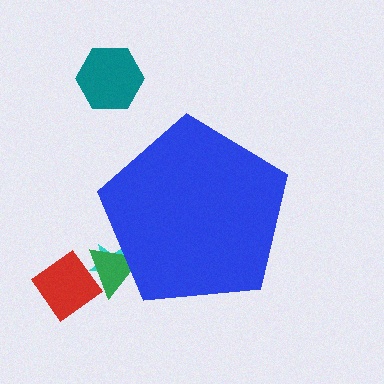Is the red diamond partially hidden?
No, the red diamond is fully visible.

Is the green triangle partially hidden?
Yes, the green triangle is partially hidden behind the blue pentagon.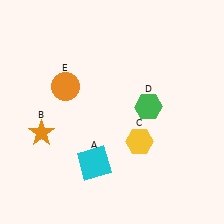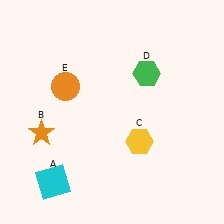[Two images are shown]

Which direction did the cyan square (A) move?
The cyan square (A) moved left.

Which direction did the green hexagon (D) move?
The green hexagon (D) moved up.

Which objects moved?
The objects that moved are: the cyan square (A), the green hexagon (D).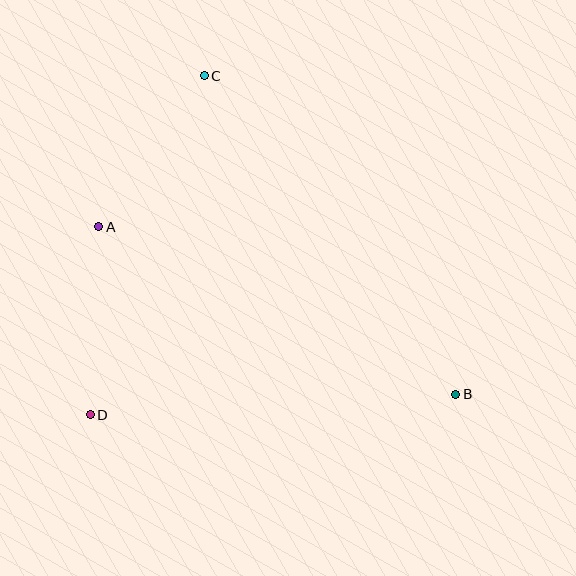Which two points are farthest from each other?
Points B and C are farthest from each other.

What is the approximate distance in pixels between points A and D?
The distance between A and D is approximately 188 pixels.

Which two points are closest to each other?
Points A and C are closest to each other.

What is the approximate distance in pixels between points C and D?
The distance between C and D is approximately 358 pixels.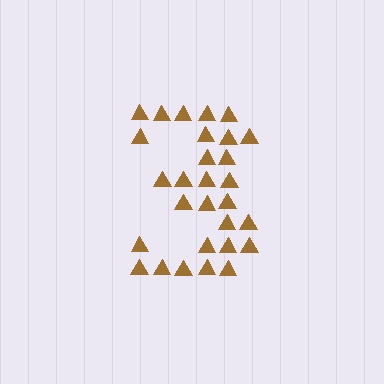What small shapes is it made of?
It is made of small triangles.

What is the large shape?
The large shape is the digit 3.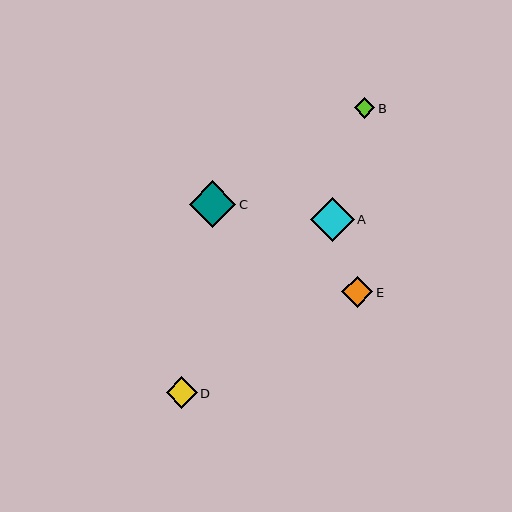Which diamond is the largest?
Diamond C is the largest with a size of approximately 47 pixels.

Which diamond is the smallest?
Diamond B is the smallest with a size of approximately 21 pixels.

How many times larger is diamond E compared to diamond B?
Diamond E is approximately 1.5 times the size of diamond B.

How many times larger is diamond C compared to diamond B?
Diamond C is approximately 2.3 times the size of diamond B.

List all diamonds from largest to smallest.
From largest to smallest: C, A, D, E, B.